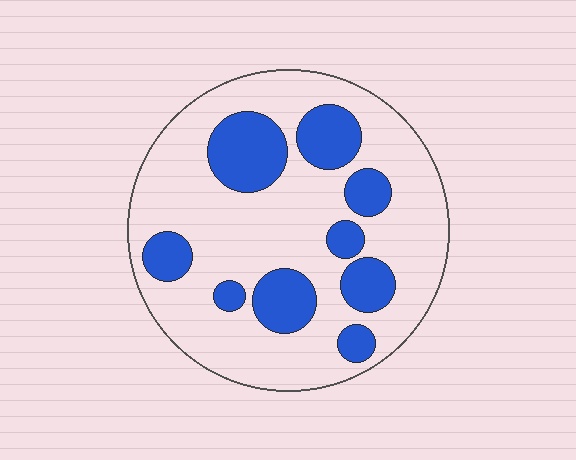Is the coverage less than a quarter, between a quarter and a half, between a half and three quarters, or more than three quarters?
Between a quarter and a half.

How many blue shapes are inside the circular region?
9.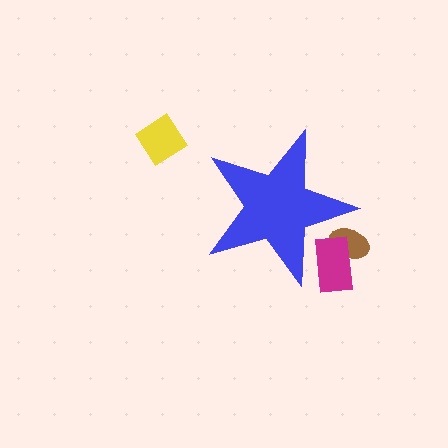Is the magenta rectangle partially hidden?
Yes, the magenta rectangle is partially hidden behind the blue star.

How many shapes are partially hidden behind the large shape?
2 shapes are partially hidden.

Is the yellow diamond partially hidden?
No, the yellow diamond is fully visible.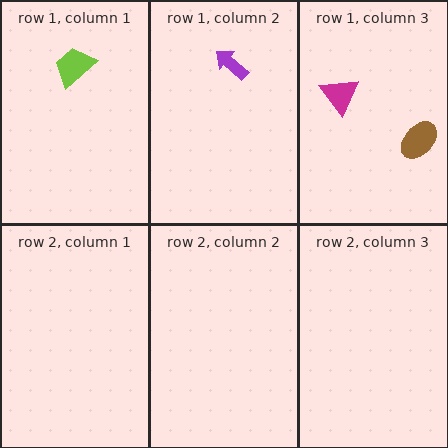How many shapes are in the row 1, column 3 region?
2.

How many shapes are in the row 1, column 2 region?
1.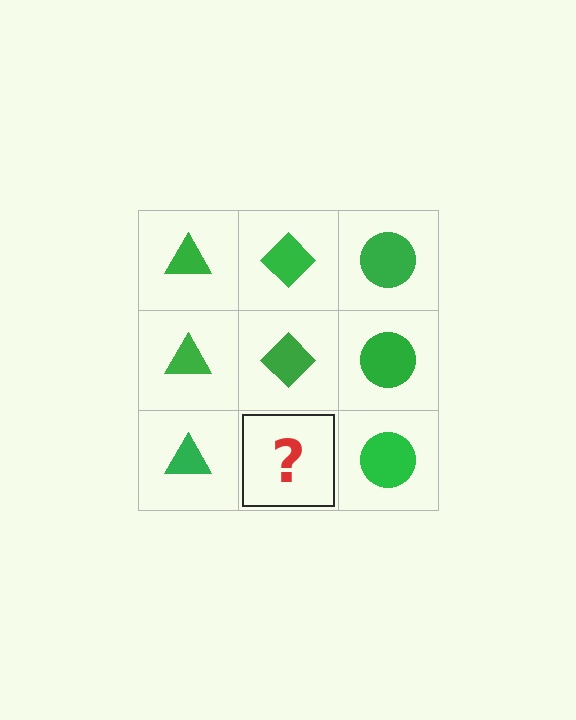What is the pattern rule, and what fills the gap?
The rule is that each column has a consistent shape. The gap should be filled with a green diamond.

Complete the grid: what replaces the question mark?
The question mark should be replaced with a green diamond.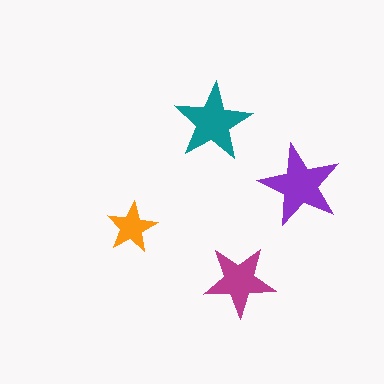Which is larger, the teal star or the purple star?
The purple one.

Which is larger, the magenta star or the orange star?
The magenta one.